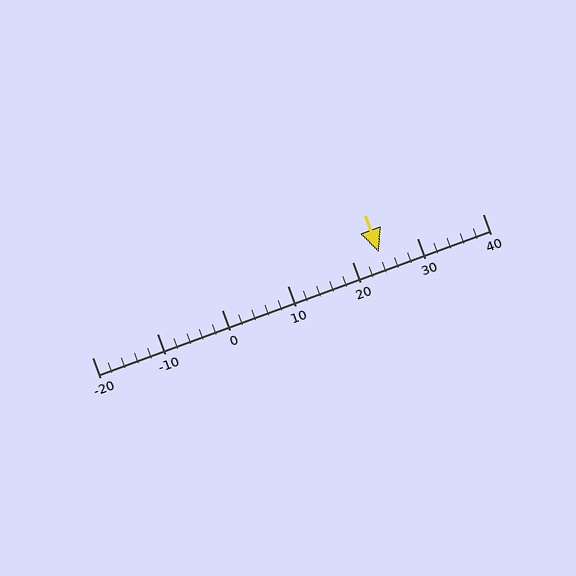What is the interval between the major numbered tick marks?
The major tick marks are spaced 10 units apart.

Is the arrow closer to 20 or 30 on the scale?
The arrow is closer to 20.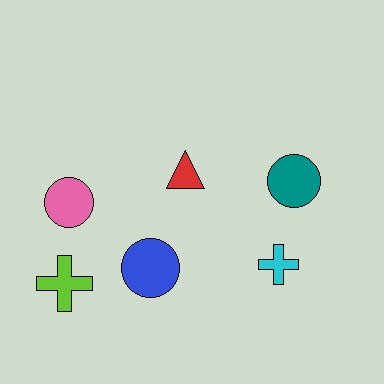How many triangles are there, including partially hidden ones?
There is 1 triangle.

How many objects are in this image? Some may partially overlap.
There are 6 objects.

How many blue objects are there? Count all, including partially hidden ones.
There is 1 blue object.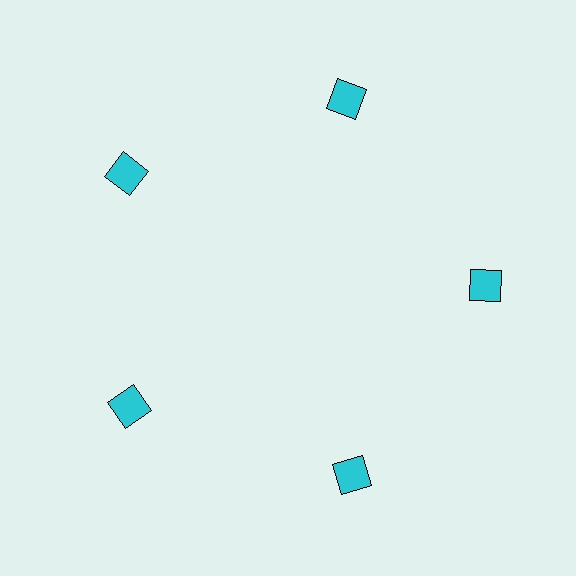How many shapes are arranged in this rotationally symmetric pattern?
There are 5 shapes, arranged in 5 groups of 1.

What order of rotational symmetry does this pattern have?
This pattern has 5-fold rotational symmetry.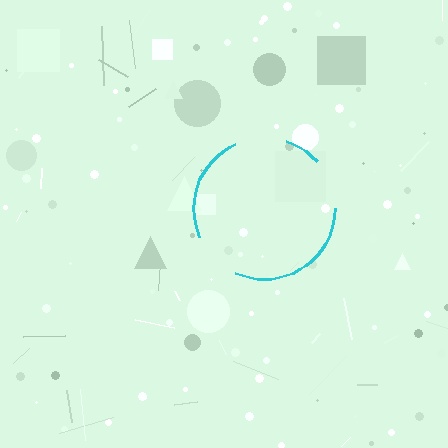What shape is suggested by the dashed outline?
The dashed outline suggests a circle.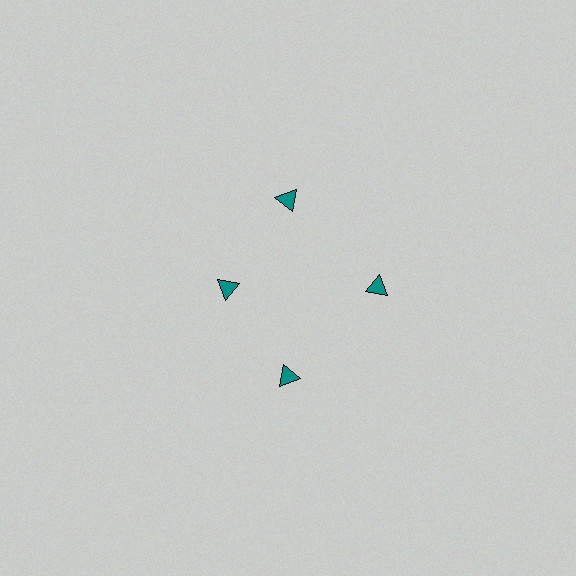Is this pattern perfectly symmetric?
No. The 4 teal triangles are arranged in a ring, but one element near the 9 o'clock position is pulled inward toward the center, breaking the 4-fold rotational symmetry.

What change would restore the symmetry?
The symmetry would be restored by moving it outward, back onto the ring so that all 4 triangles sit at equal angles and equal distance from the center.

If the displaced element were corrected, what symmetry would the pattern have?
It would have 4-fold rotational symmetry — the pattern would map onto itself every 90 degrees.